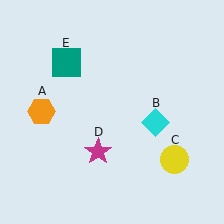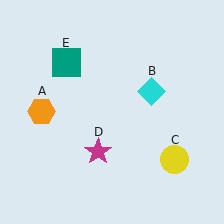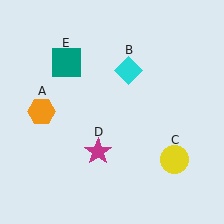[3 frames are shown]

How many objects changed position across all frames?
1 object changed position: cyan diamond (object B).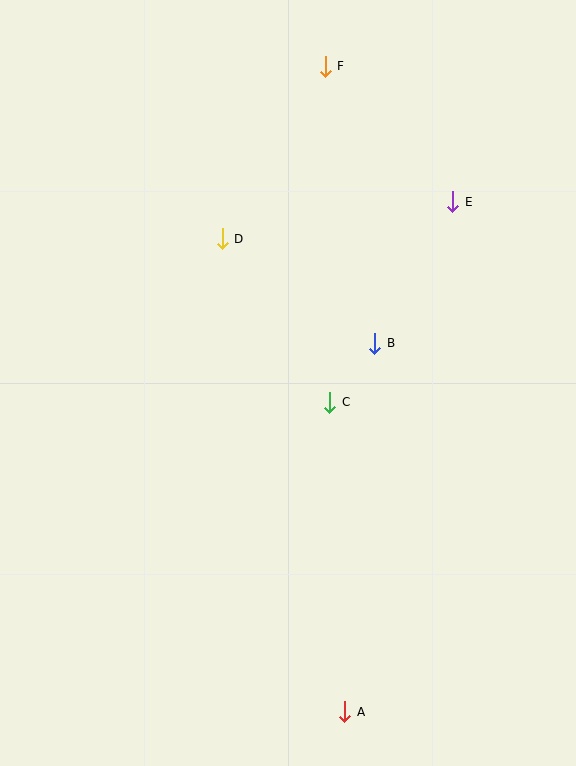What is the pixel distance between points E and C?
The distance between E and C is 235 pixels.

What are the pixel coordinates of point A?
Point A is at (345, 712).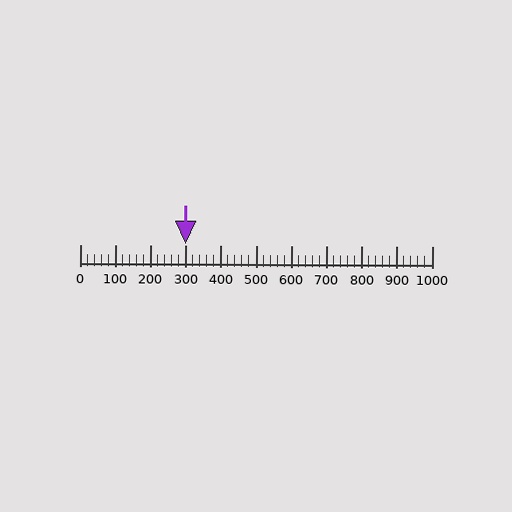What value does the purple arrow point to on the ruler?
The purple arrow points to approximately 300.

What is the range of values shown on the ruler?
The ruler shows values from 0 to 1000.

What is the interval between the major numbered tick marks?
The major tick marks are spaced 100 units apart.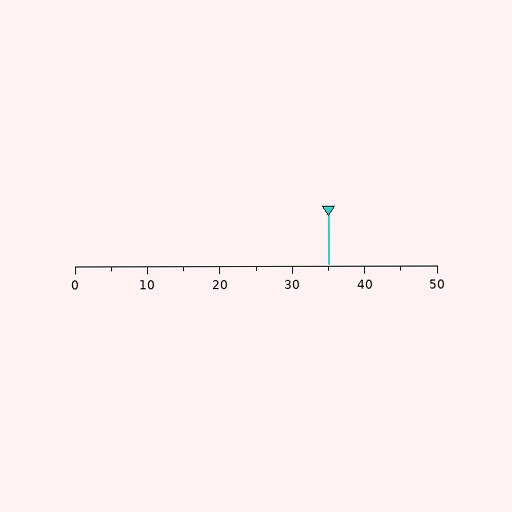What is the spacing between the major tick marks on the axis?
The major ticks are spaced 10 apart.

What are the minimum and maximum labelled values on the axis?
The axis runs from 0 to 50.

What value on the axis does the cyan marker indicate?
The marker indicates approximately 35.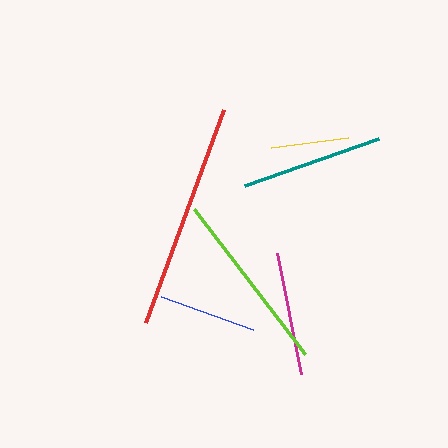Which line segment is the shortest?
The yellow line is the shortest at approximately 78 pixels.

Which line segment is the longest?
The red line is the longest at approximately 226 pixels.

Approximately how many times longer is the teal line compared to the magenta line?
The teal line is approximately 1.1 times the length of the magenta line.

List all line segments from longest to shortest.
From longest to shortest: red, lime, teal, magenta, blue, yellow.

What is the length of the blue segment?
The blue segment is approximately 98 pixels long.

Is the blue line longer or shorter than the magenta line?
The magenta line is longer than the blue line.